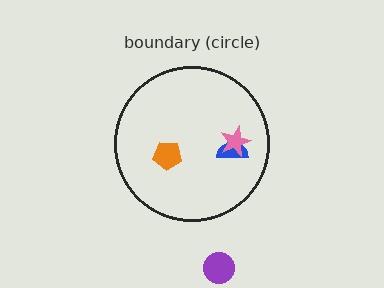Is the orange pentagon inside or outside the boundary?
Inside.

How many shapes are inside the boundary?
3 inside, 1 outside.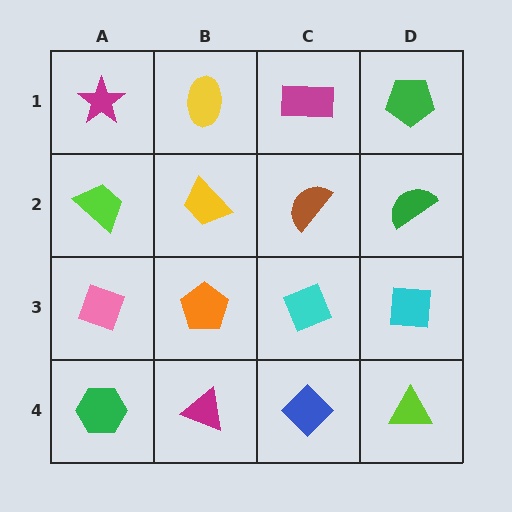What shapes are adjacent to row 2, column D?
A green pentagon (row 1, column D), a cyan square (row 3, column D), a brown semicircle (row 2, column C).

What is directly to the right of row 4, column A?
A magenta triangle.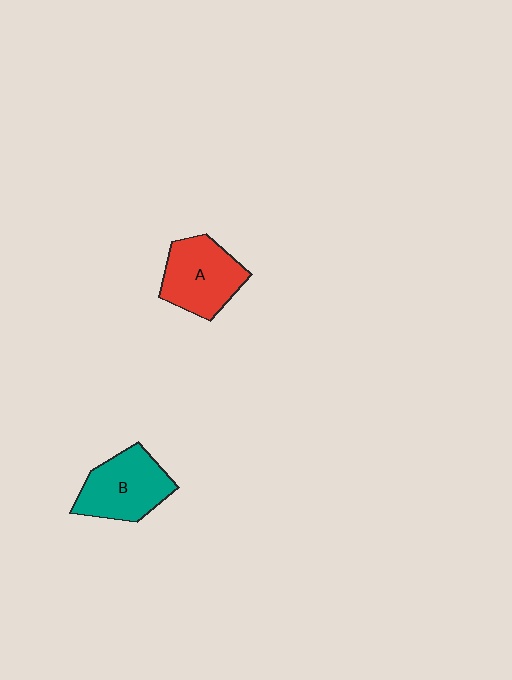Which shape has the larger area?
Shape B (teal).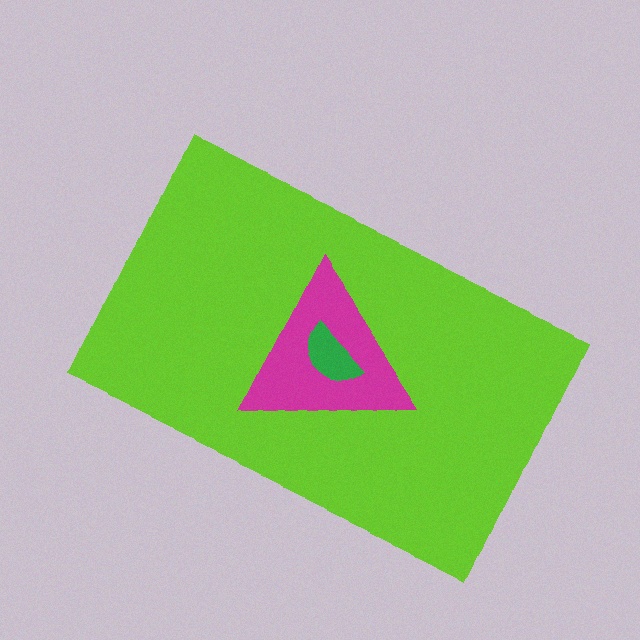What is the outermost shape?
The lime rectangle.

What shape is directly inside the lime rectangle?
The magenta triangle.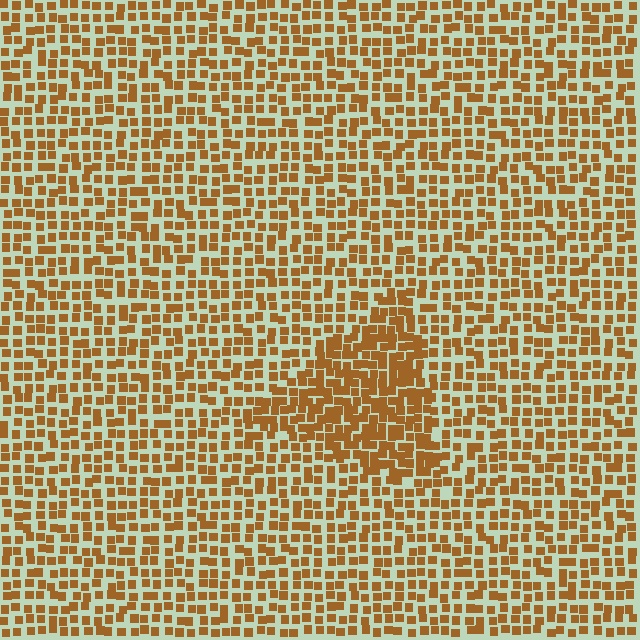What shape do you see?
I see a triangle.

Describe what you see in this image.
The image contains small brown elements arranged at two different densities. A triangle-shaped region is visible where the elements are more densely packed than the surrounding area.